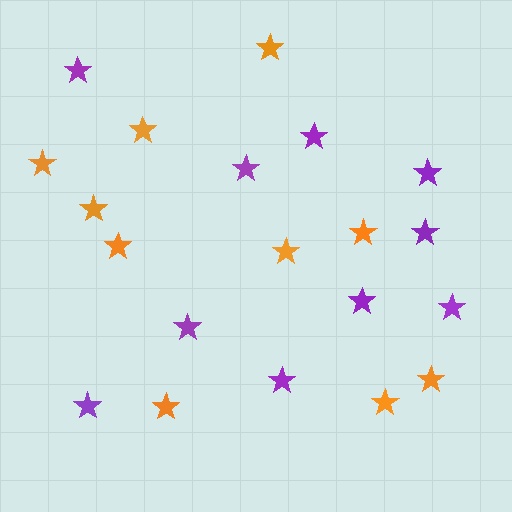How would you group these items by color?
There are 2 groups: one group of purple stars (10) and one group of orange stars (10).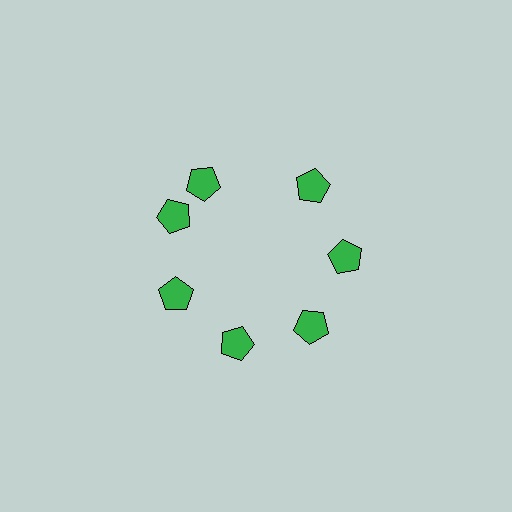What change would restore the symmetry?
The symmetry would be restored by rotating it back into even spacing with its neighbors so that all 7 pentagons sit at equal angles and equal distance from the center.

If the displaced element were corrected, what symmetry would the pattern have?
It would have 7-fold rotational symmetry — the pattern would map onto itself every 51 degrees.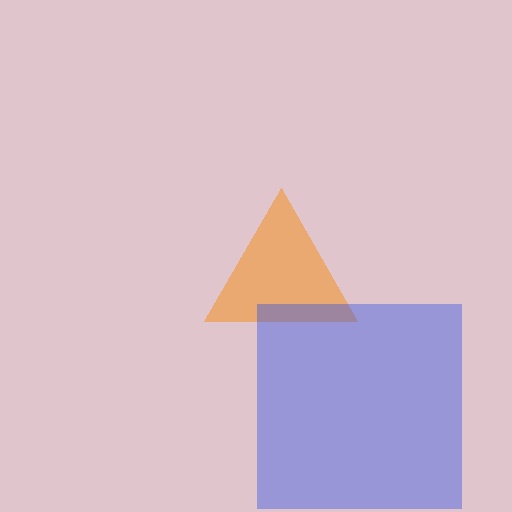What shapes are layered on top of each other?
The layered shapes are: an orange triangle, a blue square.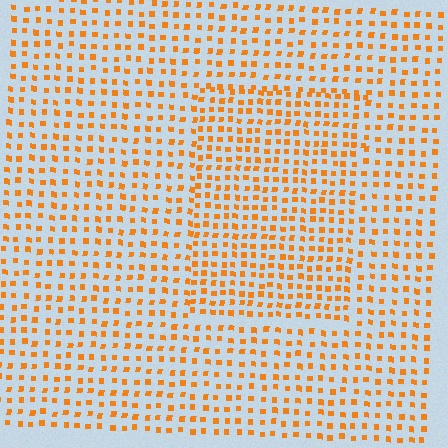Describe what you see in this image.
The image contains small orange elements arranged at two different densities. A rectangle-shaped region is visible where the elements are more densely packed than the surrounding area.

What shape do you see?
I see a rectangle.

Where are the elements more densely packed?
The elements are more densely packed inside the rectangle boundary.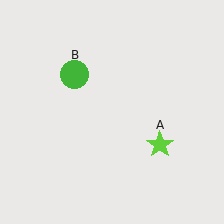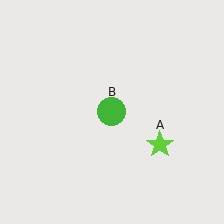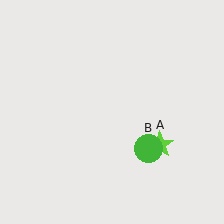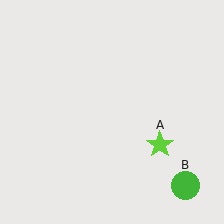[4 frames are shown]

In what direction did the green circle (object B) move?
The green circle (object B) moved down and to the right.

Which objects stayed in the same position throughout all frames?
Lime star (object A) remained stationary.